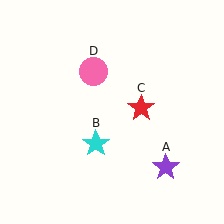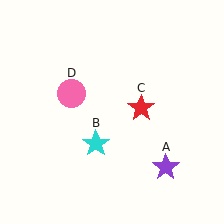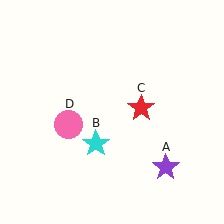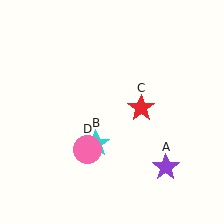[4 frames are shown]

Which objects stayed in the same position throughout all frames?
Purple star (object A) and cyan star (object B) and red star (object C) remained stationary.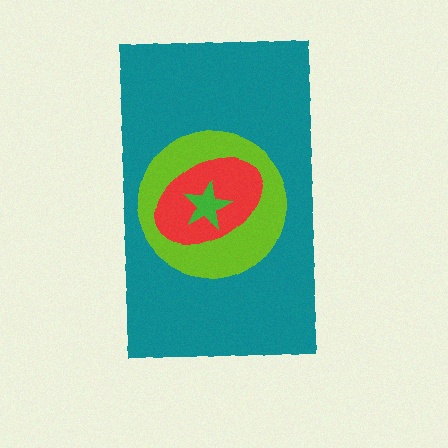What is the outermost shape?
The teal rectangle.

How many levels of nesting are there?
4.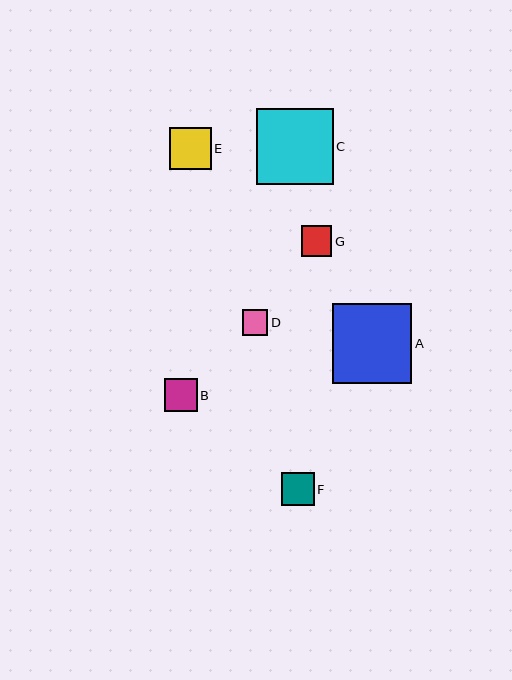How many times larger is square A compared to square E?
Square A is approximately 1.9 times the size of square E.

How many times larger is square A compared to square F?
Square A is approximately 2.4 times the size of square F.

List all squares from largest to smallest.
From largest to smallest: A, C, E, F, B, G, D.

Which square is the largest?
Square A is the largest with a size of approximately 80 pixels.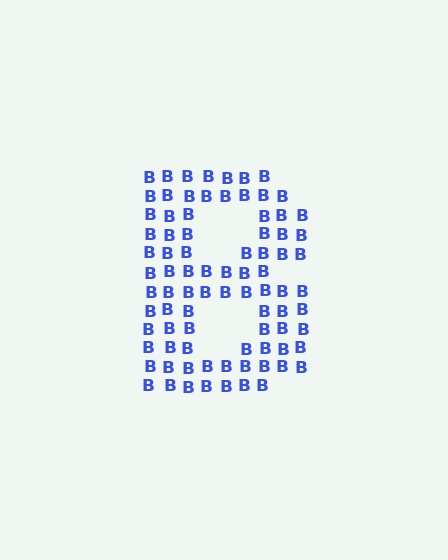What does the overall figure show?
The overall figure shows the letter B.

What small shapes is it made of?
It is made of small letter B's.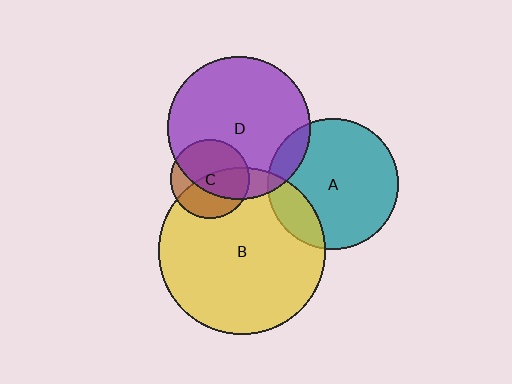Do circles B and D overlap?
Yes.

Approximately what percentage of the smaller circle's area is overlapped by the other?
Approximately 15%.